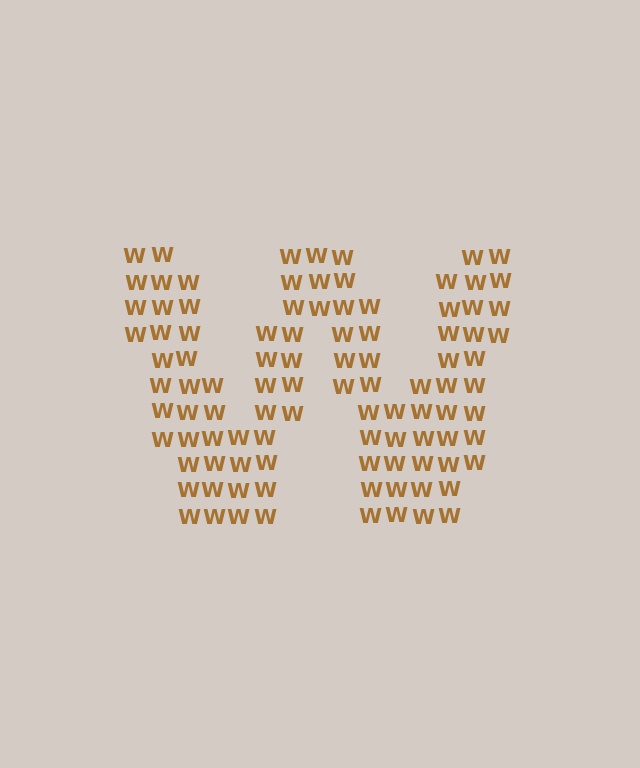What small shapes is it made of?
It is made of small letter W's.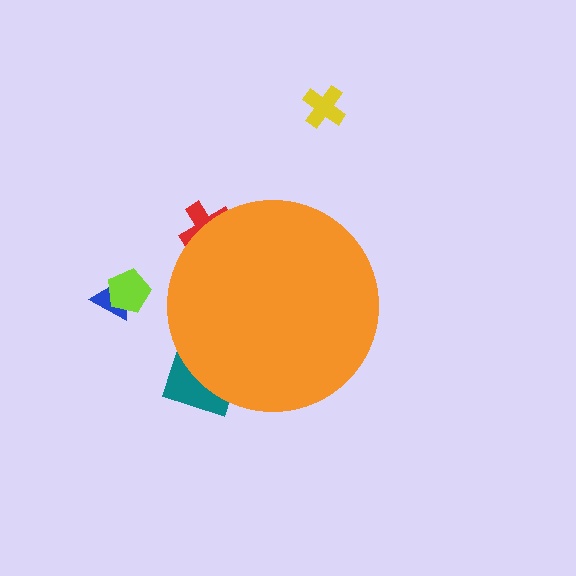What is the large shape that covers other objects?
An orange circle.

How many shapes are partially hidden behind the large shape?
2 shapes are partially hidden.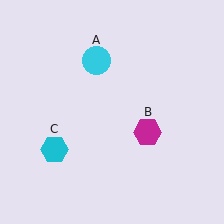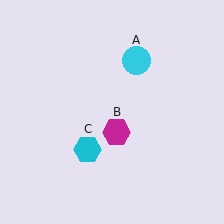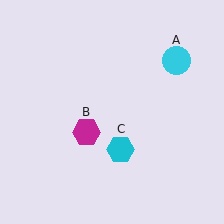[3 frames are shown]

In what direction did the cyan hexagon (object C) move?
The cyan hexagon (object C) moved right.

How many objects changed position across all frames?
3 objects changed position: cyan circle (object A), magenta hexagon (object B), cyan hexagon (object C).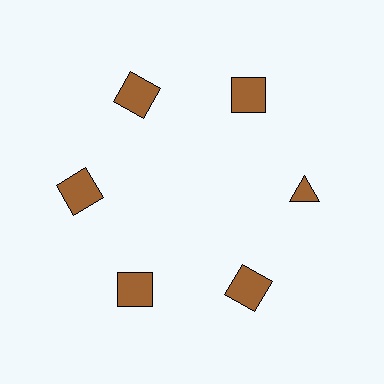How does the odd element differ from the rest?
It has a different shape: triangle instead of square.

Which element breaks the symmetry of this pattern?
The brown triangle at roughly the 3 o'clock position breaks the symmetry. All other shapes are brown squares.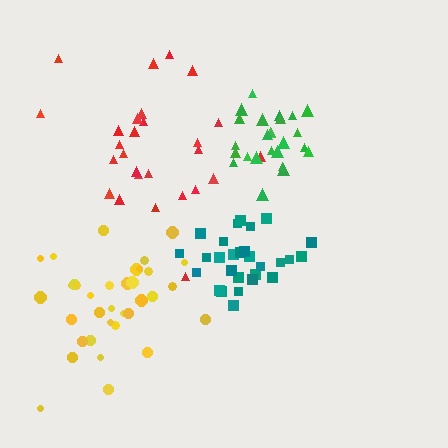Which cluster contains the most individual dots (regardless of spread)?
Yellow (35).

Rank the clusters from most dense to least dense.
green, teal, yellow, red.